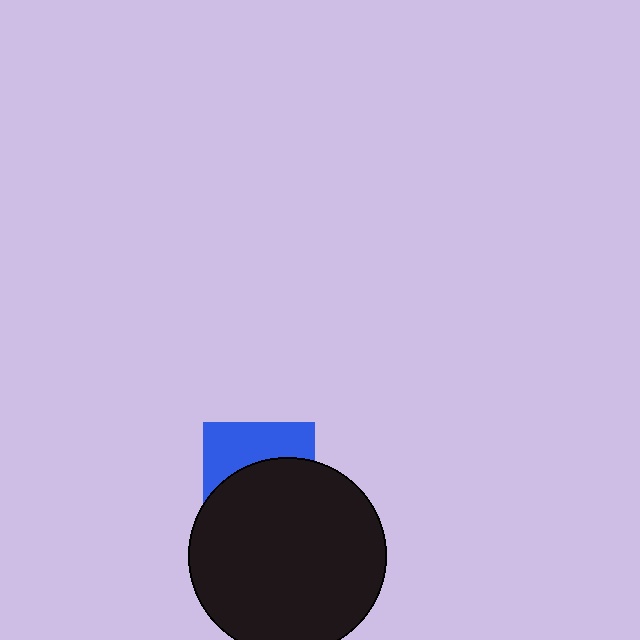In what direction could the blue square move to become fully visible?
The blue square could move up. That would shift it out from behind the black circle entirely.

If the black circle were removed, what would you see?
You would see the complete blue square.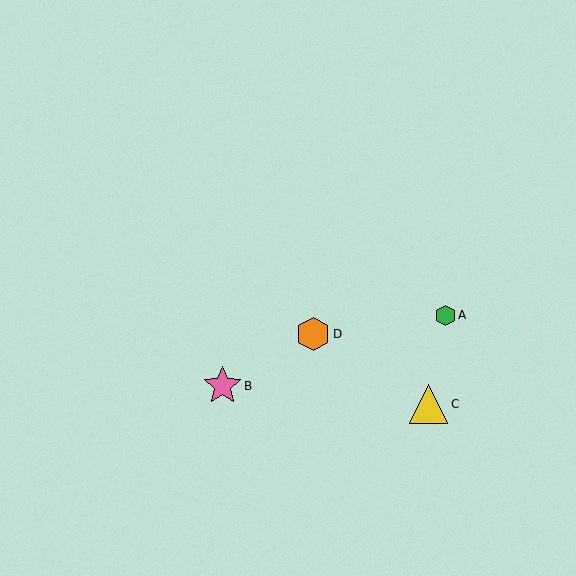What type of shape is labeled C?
Shape C is a yellow triangle.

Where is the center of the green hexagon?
The center of the green hexagon is at (445, 315).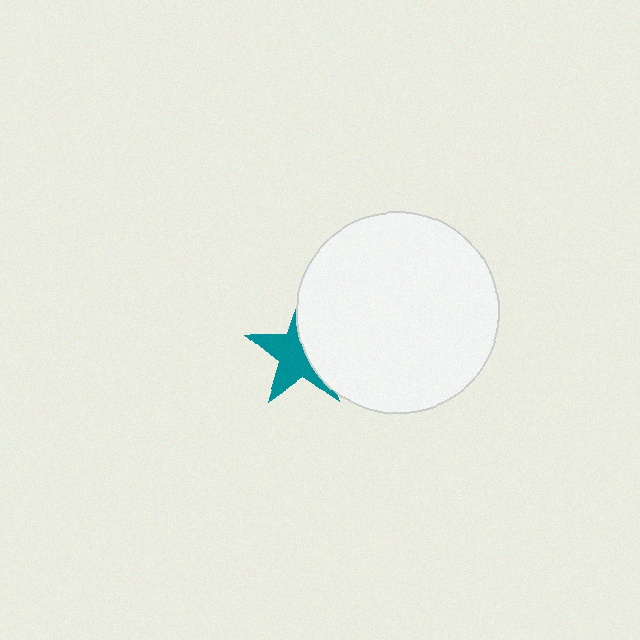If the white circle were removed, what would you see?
You would see the complete teal star.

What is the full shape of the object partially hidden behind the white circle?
The partially hidden object is a teal star.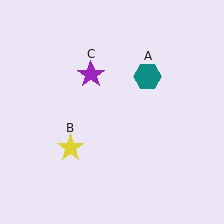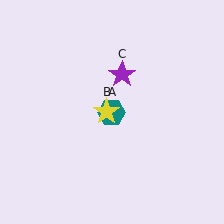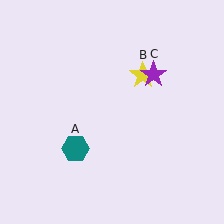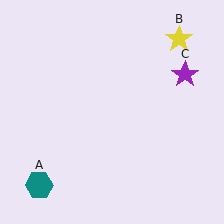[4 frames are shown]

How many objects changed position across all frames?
3 objects changed position: teal hexagon (object A), yellow star (object B), purple star (object C).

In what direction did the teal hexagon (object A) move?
The teal hexagon (object A) moved down and to the left.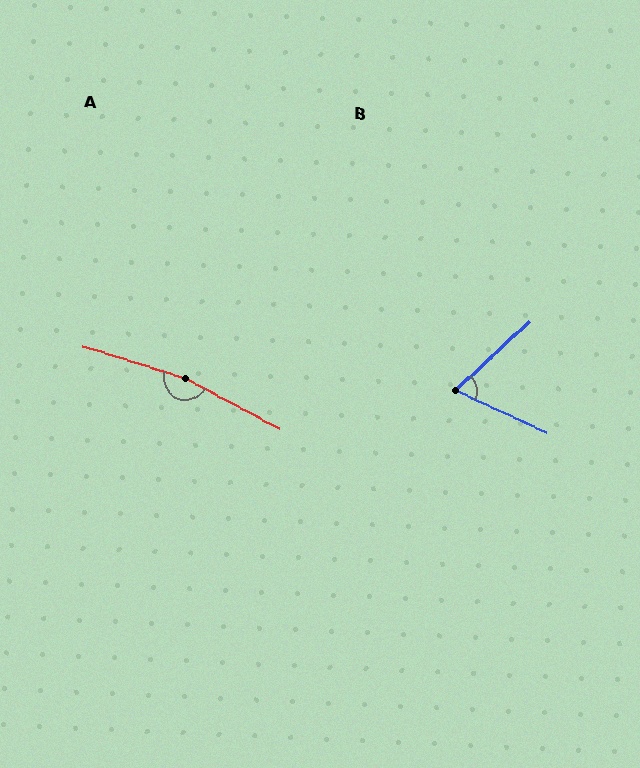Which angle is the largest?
A, at approximately 169 degrees.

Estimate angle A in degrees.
Approximately 169 degrees.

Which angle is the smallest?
B, at approximately 67 degrees.